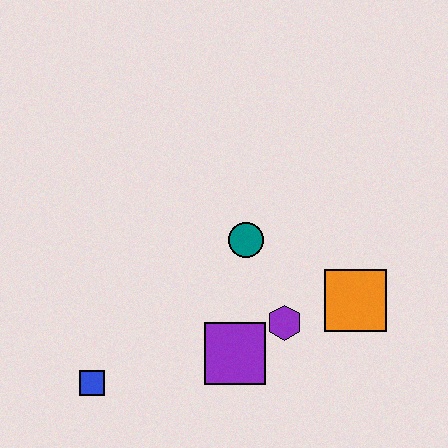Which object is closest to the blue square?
The purple square is closest to the blue square.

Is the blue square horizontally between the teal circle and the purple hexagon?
No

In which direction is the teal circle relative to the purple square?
The teal circle is above the purple square.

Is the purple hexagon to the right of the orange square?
No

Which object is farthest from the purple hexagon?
The blue square is farthest from the purple hexagon.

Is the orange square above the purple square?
Yes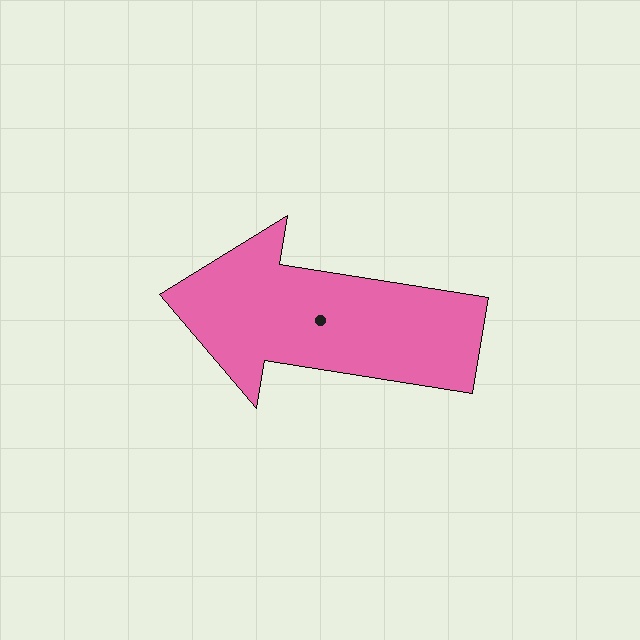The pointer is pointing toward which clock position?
Roughly 9 o'clock.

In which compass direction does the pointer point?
West.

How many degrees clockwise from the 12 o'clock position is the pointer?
Approximately 279 degrees.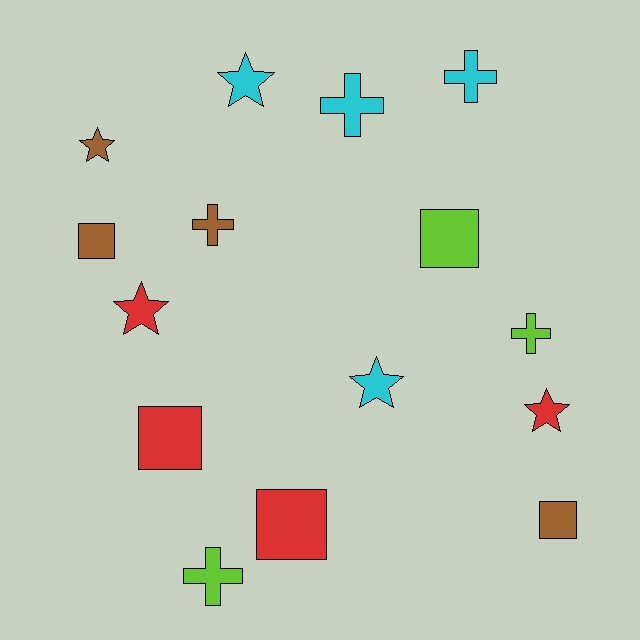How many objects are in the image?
There are 15 objects.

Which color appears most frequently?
Brown, with 4 objects.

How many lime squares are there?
There is 1 lime square.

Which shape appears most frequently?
Square, with 5 objects.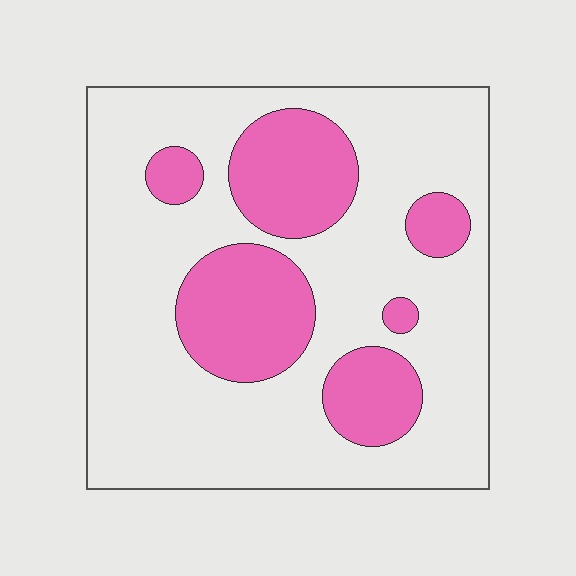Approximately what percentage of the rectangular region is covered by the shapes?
Approximately 25%.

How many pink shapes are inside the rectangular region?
6.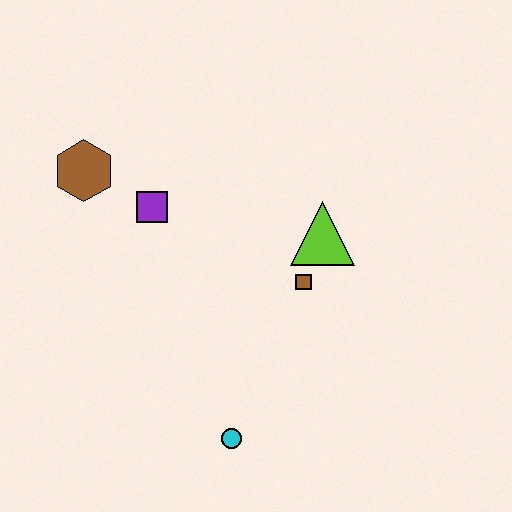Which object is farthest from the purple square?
The cyan circle is farthest from the purple square.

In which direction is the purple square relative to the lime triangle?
The purple square is to the left of the lime triangle.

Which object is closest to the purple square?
The brown hexagon is closest to the purple square.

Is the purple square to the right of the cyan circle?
No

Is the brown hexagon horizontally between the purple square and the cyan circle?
No